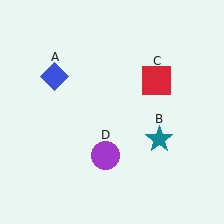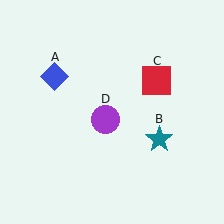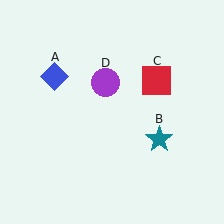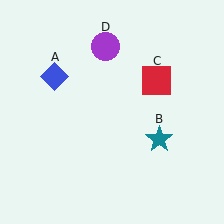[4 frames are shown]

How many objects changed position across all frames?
1 object changed position: purple circle (object D).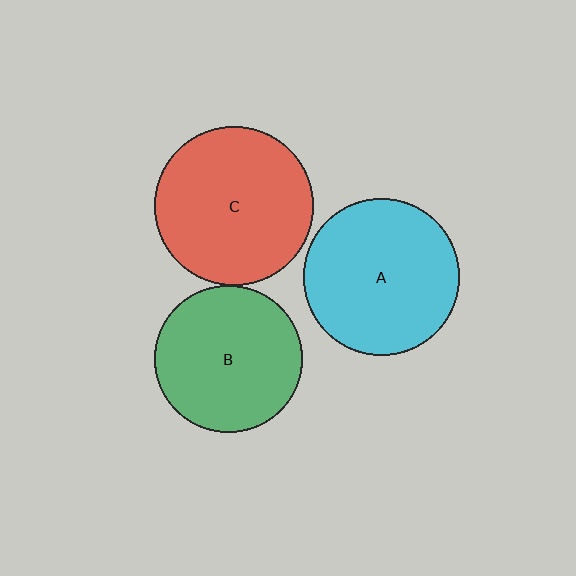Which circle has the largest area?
Circle C (red).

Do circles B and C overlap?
Yes.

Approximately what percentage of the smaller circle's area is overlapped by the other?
Approximately 5%.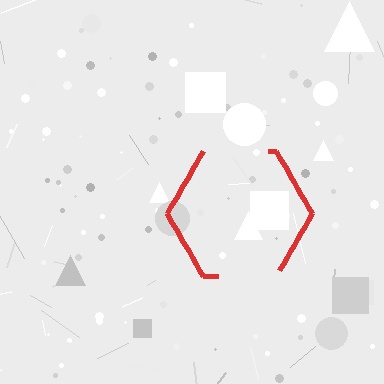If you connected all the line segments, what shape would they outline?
They would outline a hexagon.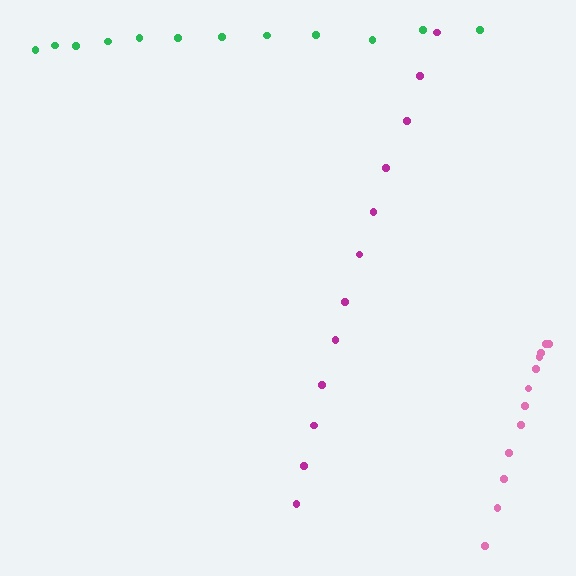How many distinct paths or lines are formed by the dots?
There are 3 distinct paths.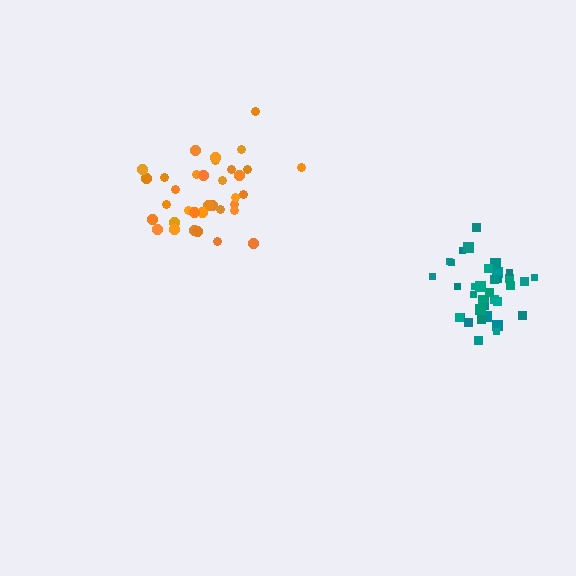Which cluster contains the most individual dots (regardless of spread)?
Orange (35).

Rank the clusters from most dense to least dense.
teal, orange.